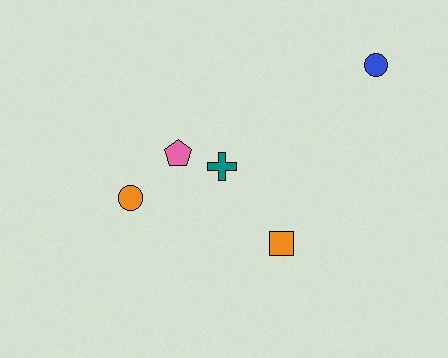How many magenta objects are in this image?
There are no magenta objects.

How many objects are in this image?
There are 5 objects.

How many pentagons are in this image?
There is 1 pentagon.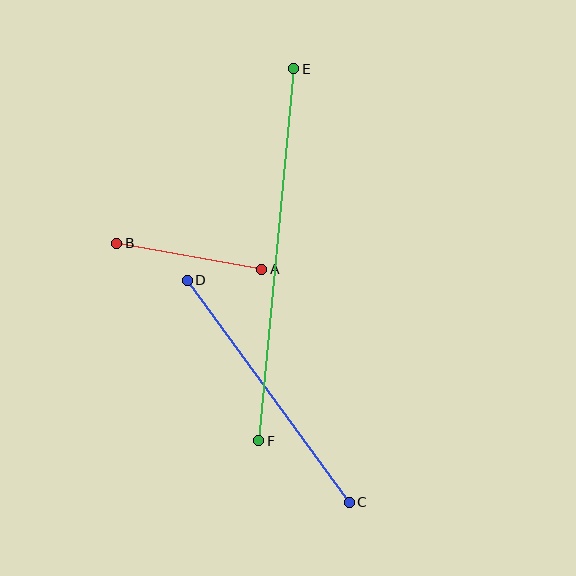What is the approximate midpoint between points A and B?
The midpoint is at approximately (189, 256) pixels.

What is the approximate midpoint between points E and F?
The midpoint is at approximately (276, 255) pixels.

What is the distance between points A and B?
The distance is approximately 147 pixels.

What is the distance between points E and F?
The distance is approximately 374 pixels.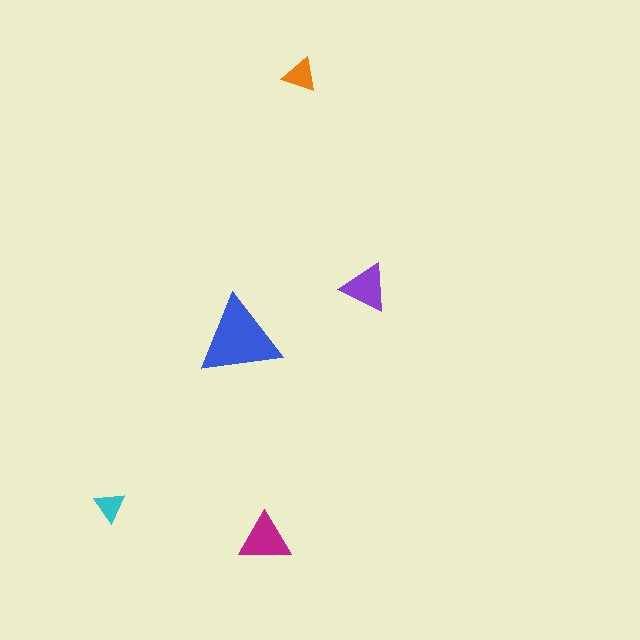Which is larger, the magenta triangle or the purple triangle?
The magenta one.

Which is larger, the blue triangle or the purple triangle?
The blue one.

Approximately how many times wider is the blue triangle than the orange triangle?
About 2.5 times wider.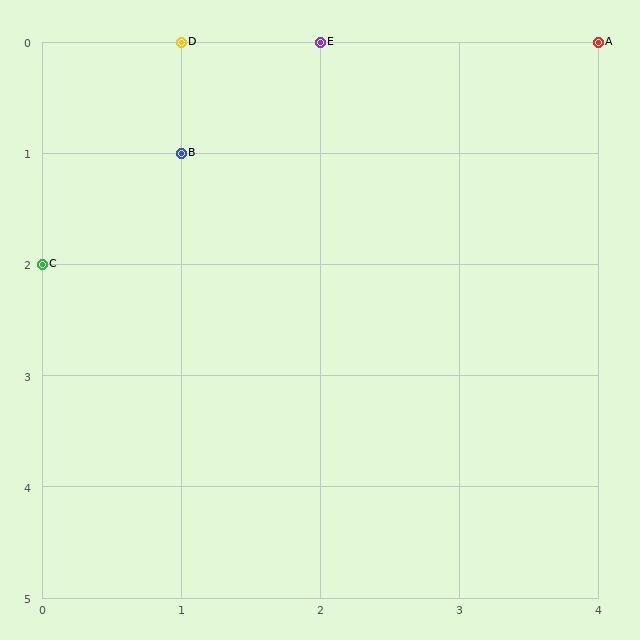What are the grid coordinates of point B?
Point B is at grid coordinates (1, 1).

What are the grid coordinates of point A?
Point A is at grid coordinates (4, 0).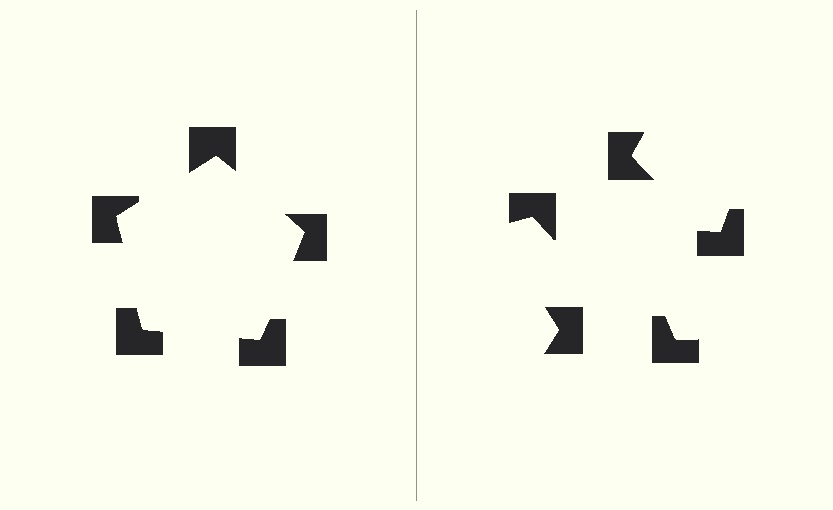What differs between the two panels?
The notched squares are positioned identically on both sides; only the wedge orientations differ. On the left they align to a pentagon; on the right they are misaligned.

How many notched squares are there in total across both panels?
10 — 5 on each side.